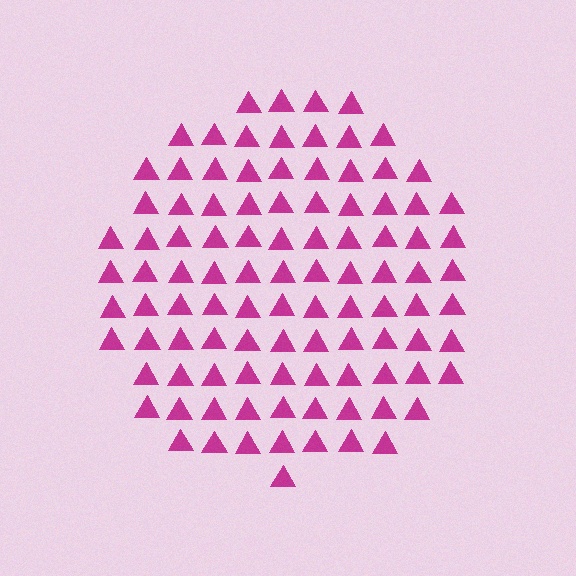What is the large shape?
The large shape is a circle.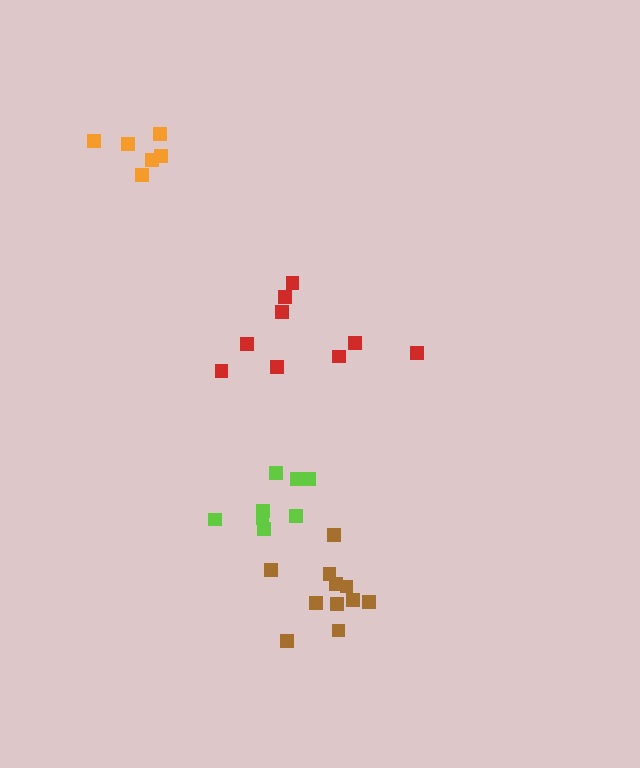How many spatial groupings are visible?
There are 4 spatial groupings.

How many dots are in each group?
Group 1: 8 dots, Group 2: 11 dots, Group 3: 6 dots, Group 4: 9 dots (34 total).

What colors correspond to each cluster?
The clusters are colored: lime, brown, orange, red.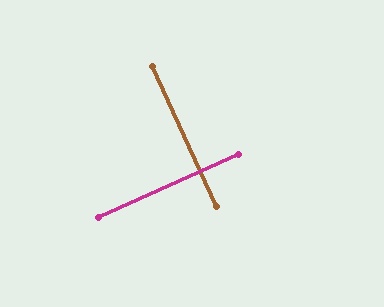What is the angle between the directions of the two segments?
Approximately 89 degrees.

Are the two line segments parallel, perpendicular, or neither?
Perpendicular — they meet at approximately 89°.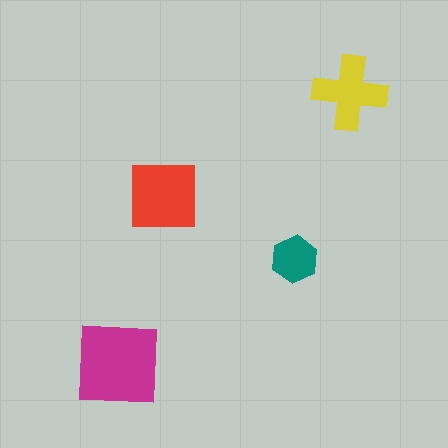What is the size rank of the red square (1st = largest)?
2nd.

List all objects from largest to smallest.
The magenta square, the red square, the yellow cross, the teal hexagon.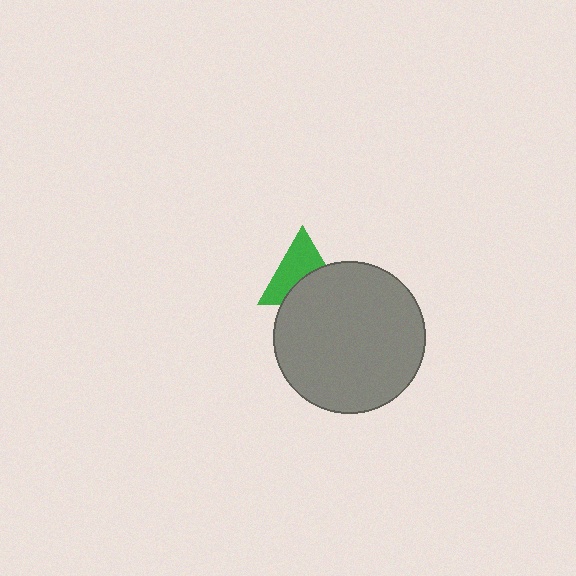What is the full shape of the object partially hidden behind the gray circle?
The partially hidden object is a green triangle.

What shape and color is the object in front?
The object in front is a gray circle.